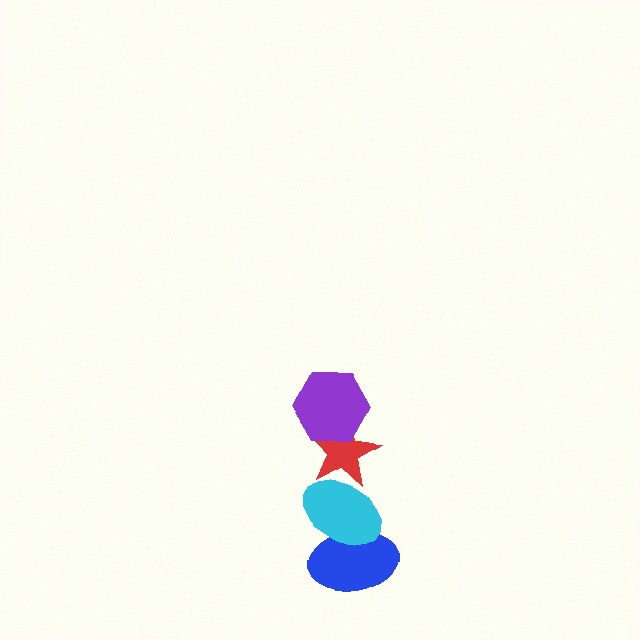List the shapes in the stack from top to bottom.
From top to bottom: the purple hexagon, the red star, the cyan ellipse, the blue ellipse.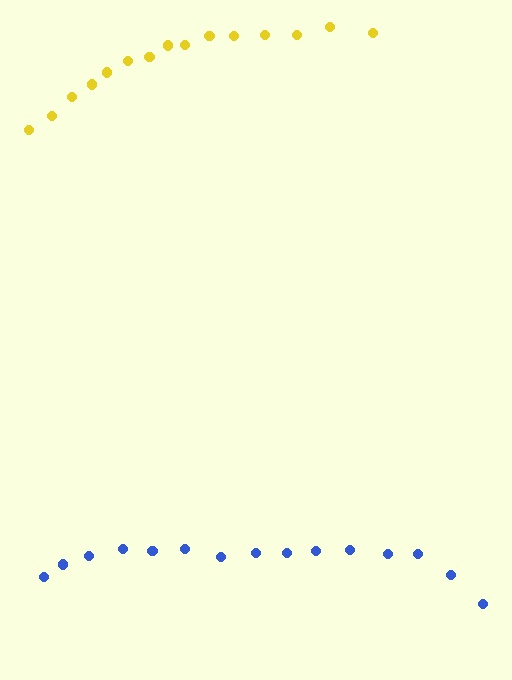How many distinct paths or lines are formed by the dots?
There are 2 distinct paths.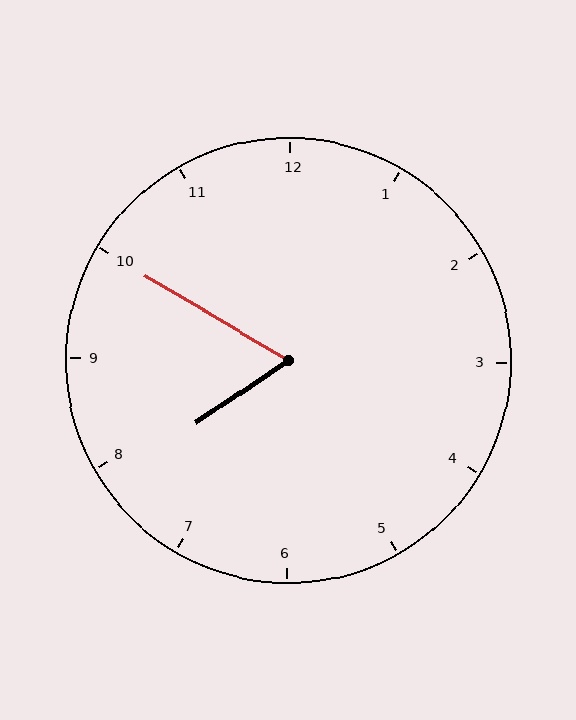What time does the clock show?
7:50.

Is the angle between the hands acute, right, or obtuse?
It is acute.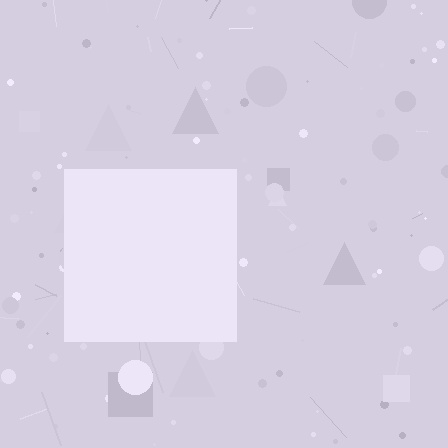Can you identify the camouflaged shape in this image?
The camouflaged shape is a square.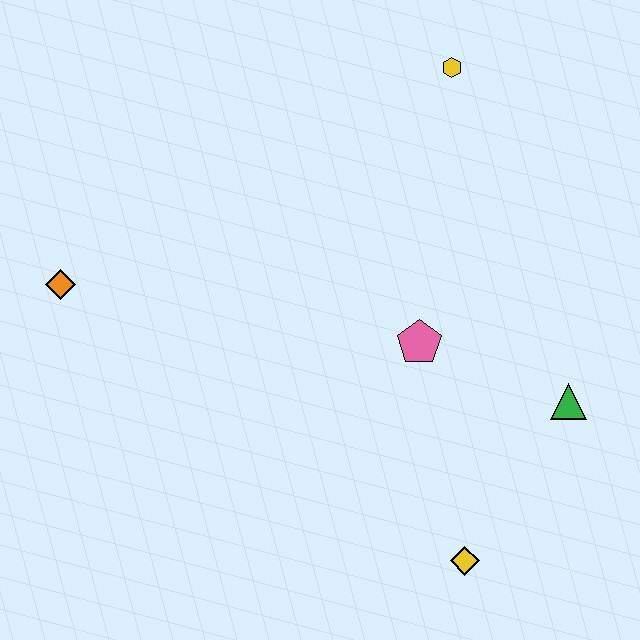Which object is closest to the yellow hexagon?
The pink pentagon is closest to the yellow hexagon.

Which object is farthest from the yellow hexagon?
The yellow diamond is farthest from the yellow hexagon.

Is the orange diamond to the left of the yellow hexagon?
Yes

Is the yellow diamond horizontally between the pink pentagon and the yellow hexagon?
No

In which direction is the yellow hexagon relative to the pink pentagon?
The yellow hexagon is above the pink pentagon.